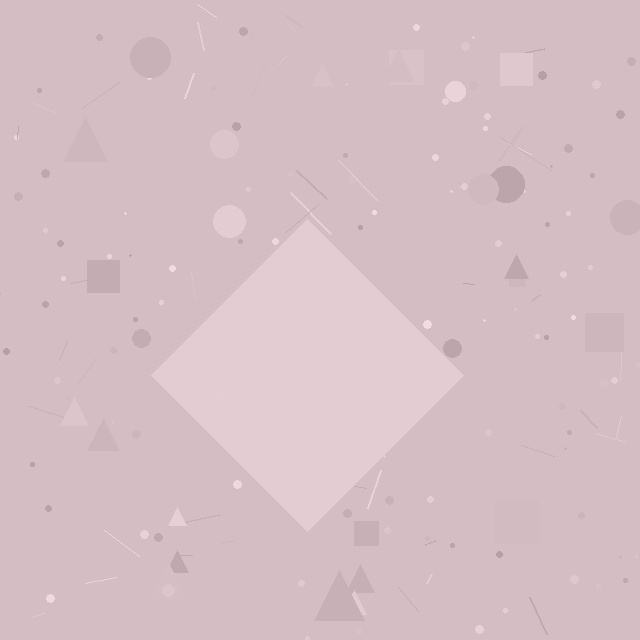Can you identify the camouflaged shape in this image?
The camouflaged shape is a diamond.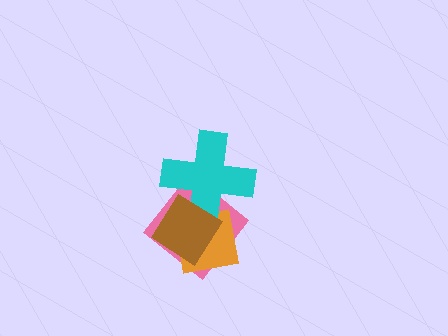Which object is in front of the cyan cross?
The brown diamond is in front of the cyan cross.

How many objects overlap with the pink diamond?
3 objects overlap with the pink diamond.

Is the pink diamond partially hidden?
Yes, it is partially covered by another shape.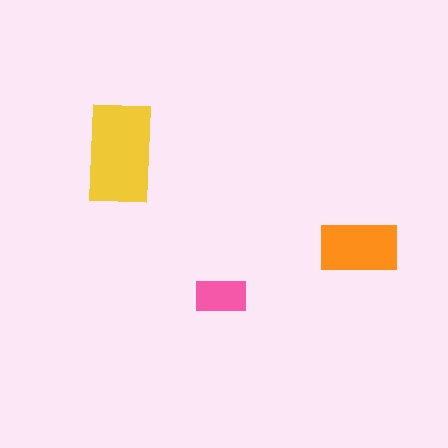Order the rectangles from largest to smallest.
the yellow one, the orange one, the pink one.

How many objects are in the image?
There are 3 objects in the image.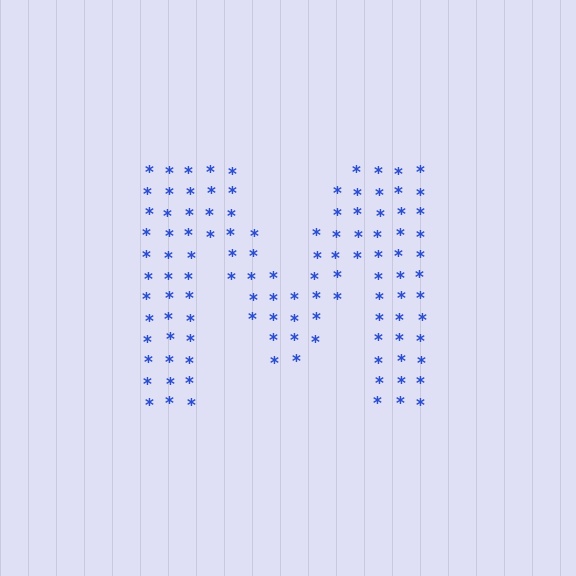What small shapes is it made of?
It is made of small asterisks.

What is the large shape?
The large shape is the letter M.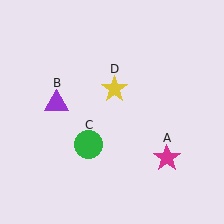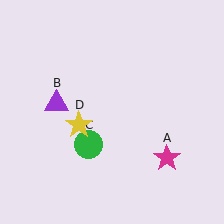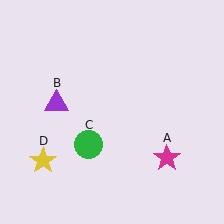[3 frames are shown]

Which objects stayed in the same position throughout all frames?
Magenta star (object A) and purple triangle (object B) and green circle (object C) remained stationary.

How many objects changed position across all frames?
1 object changed position: yellow star (object D).